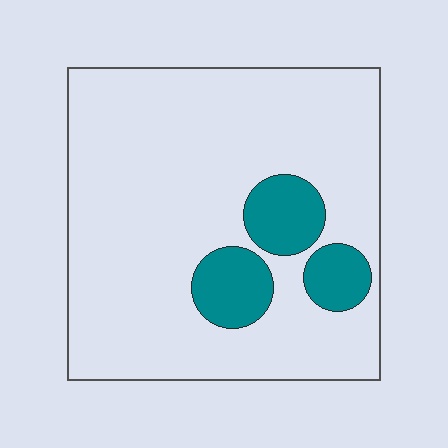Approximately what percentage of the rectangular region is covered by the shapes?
Approximately 15%.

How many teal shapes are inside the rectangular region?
3.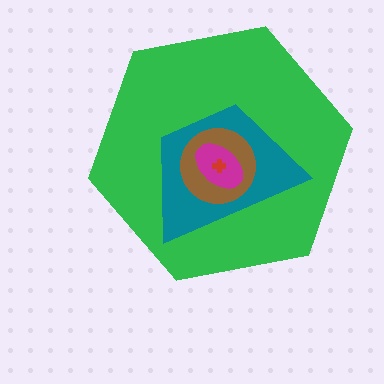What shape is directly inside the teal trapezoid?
The brown circle.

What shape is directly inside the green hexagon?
The teal trapezoid.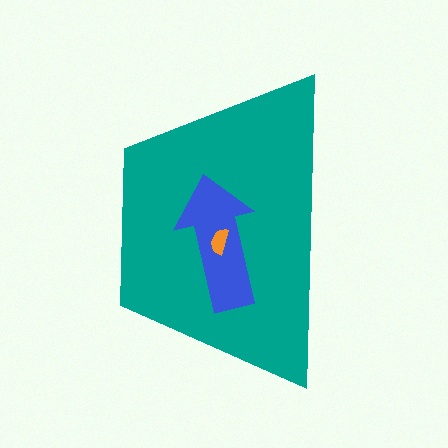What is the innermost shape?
The orange semicircle.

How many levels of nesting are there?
3.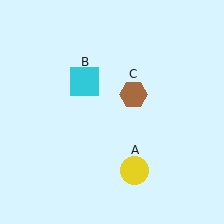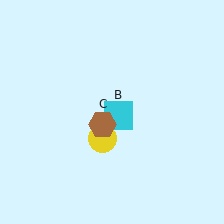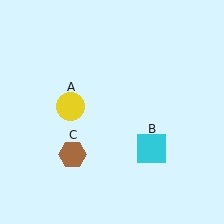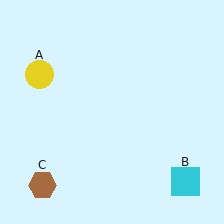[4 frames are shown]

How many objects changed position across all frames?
3 objects changed position: yellow circle (object A), cyan square (object B), brown hexagon (object C).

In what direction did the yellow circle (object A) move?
The yellow circle (object A) moved up and to the left.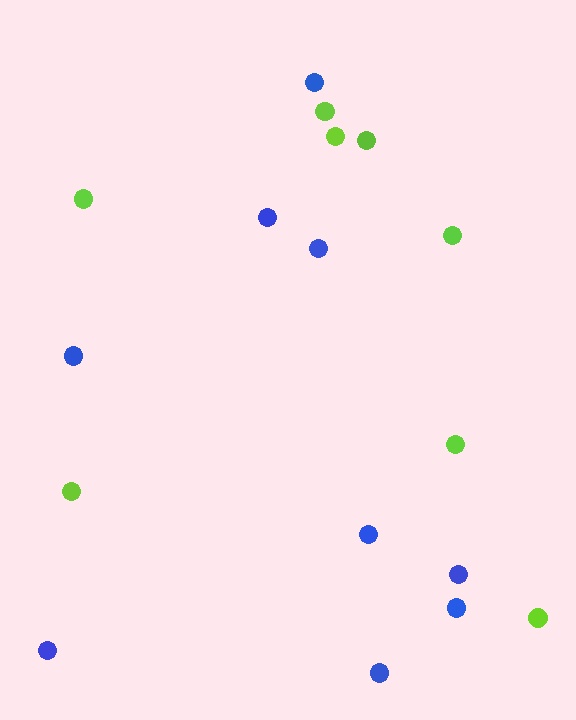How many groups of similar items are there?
There are 2 groups: one group of lime circles (8) and one group of blue circles (9).